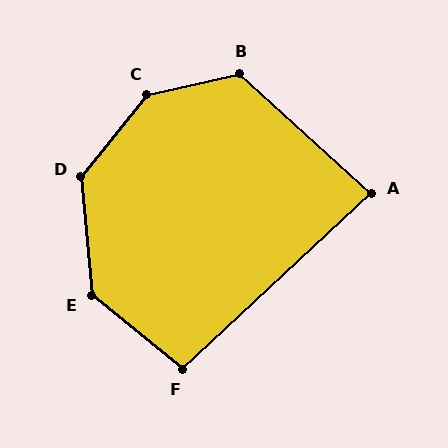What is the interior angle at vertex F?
Approximately 98 degrees (obtuse).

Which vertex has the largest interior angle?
C, at approximately 141 degrees.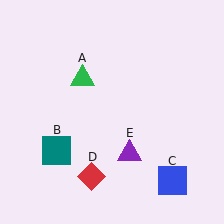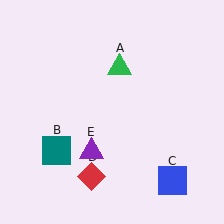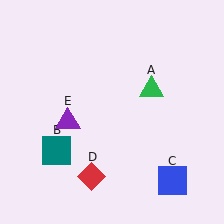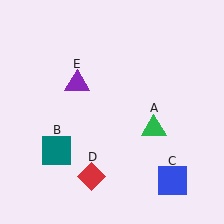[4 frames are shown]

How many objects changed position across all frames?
2 objects changed position: green triangle (object A), purple triangle (object E).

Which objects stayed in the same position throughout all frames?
Teal square (object B) and blue square (object C) and red diamond (object D) remained stationary.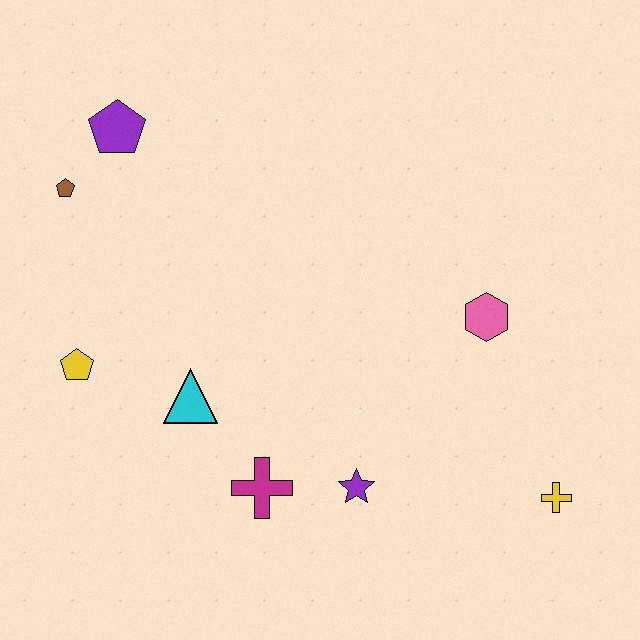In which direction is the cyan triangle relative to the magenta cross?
The cyan triangle is above the magenta cross.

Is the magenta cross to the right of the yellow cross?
No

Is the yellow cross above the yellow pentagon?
No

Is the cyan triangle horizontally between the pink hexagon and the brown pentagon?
Yes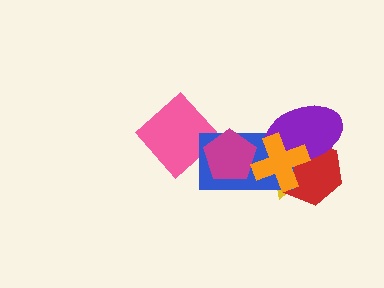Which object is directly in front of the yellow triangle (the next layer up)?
The red hexagon is directly in front of the yellow triangle.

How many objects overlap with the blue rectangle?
6 objects overlap with the blue rectangle.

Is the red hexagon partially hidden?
Yes, it is partially covered by another shape.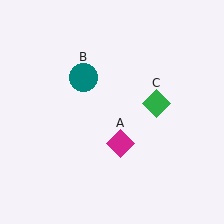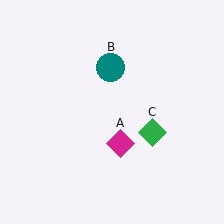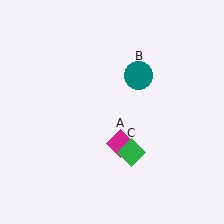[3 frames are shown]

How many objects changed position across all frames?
2 objects changed position: teal circle (object B), green diamond (object C).